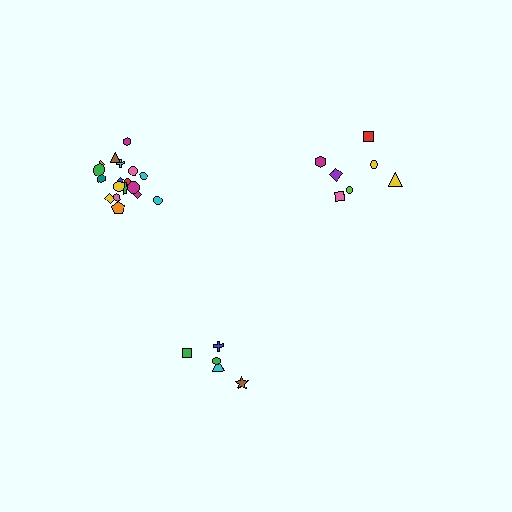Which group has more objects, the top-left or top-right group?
The top-left group.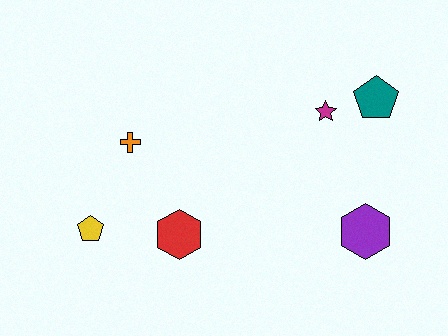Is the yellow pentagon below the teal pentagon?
Yes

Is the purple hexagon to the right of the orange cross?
Yes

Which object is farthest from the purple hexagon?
The yellow pentagon is farthest from the purple hexagon.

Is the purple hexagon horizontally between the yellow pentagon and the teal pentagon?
Yes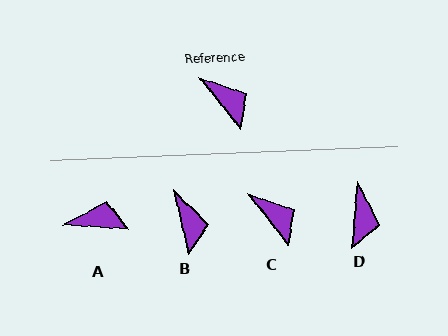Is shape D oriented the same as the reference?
No, it is off by about 43 degrees.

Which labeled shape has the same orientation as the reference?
C.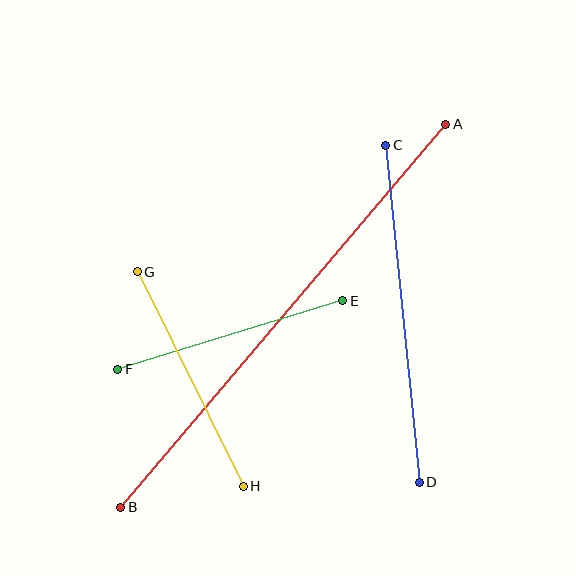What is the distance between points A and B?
The distance is approximately 502 pixels.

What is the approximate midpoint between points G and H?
The midpoint is at approximately (190, 379) pixels.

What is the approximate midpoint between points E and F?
The midpoint is at approximately (230, 335) pixels.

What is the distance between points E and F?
The distance is approximately 235 pixels.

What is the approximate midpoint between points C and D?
The midpoint is at approximately (402, 314) pixels.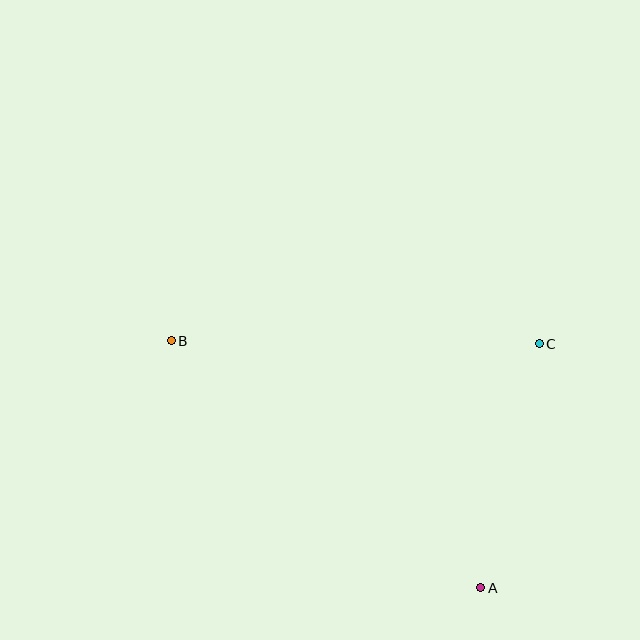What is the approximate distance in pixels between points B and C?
The distance between B and C is approximately 368 pixels.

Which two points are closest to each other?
Points A and C are closest to each other.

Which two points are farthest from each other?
Points A and B are farthest from each other.